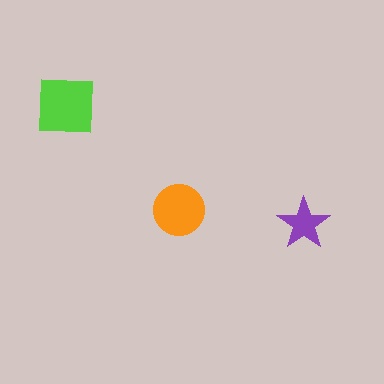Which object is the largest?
The lime square.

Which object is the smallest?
The purple star.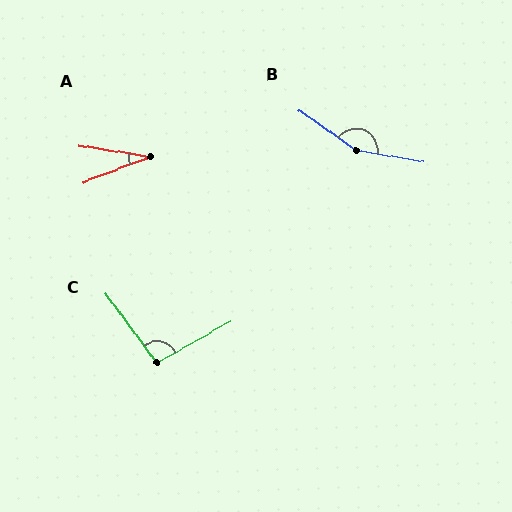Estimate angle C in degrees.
Approximately 97 degrees.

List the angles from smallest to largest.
A (31°), C (97°), B (155°).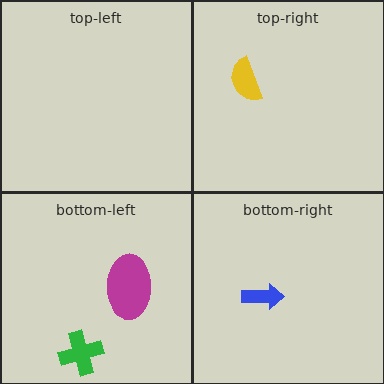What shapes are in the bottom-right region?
The blue arrow.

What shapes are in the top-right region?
The yellow semicircle.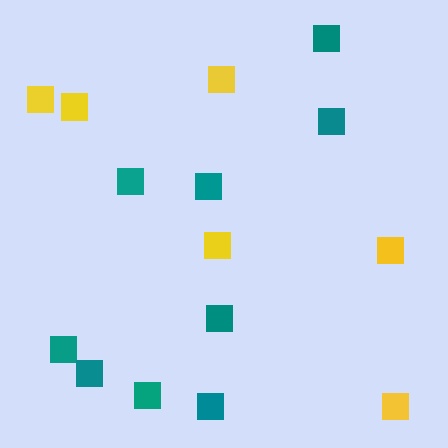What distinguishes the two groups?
There are 2 groups: one group of teal squares (9) and one group of yellow squares (6).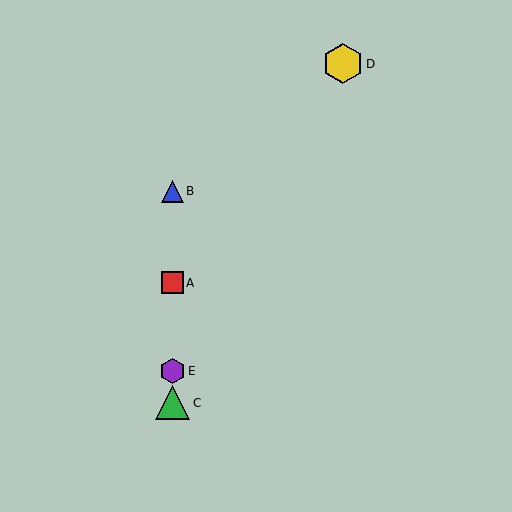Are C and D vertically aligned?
No, C is at x≈173 and D is at x≈343.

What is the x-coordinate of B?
Object B is at x≈173.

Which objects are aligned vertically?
Objects A, B, C, E are aligned vertically.